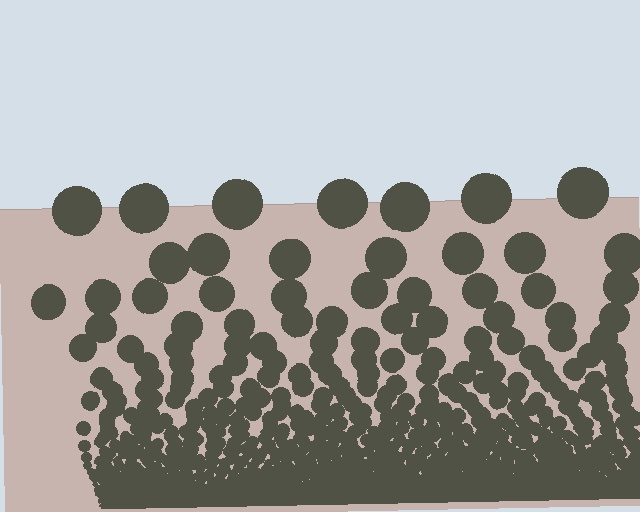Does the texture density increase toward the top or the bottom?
Density increases toward the bottom.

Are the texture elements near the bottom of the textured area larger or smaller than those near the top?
Smaller. The gradient is inverted — elements near the bottom are smaller and denser.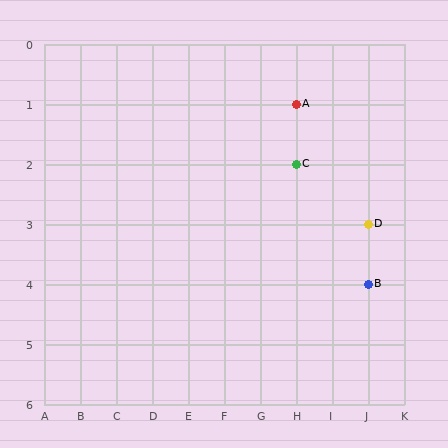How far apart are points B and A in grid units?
Points B and A are 2 columns and 3 rows apart (about 3.6 grid units diagonally).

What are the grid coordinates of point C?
Point C is at grid coordinates (H, 2).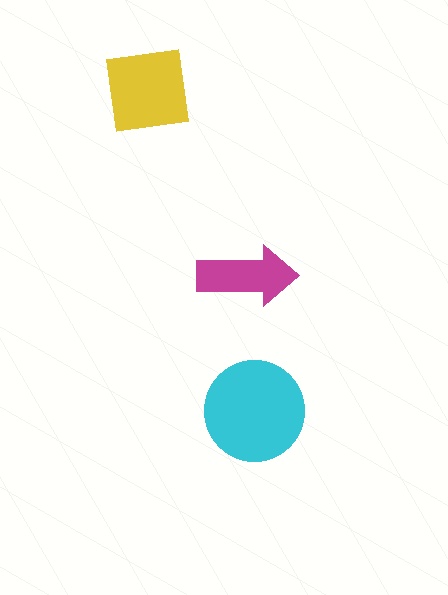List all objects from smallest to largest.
The magenta arrow, the yellow square, the cyan circle.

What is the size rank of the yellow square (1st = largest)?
2nd.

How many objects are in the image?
There are 3 objects in the image.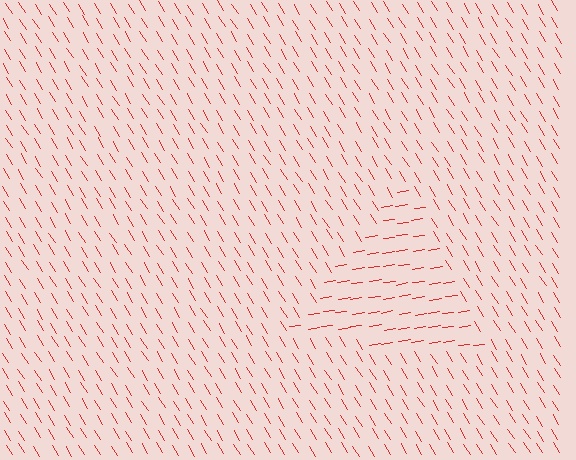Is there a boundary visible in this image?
Yes, there is a texture boundary formed by a change in line orientation.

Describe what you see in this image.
The image is filled with small red line segments. A triangle region in the image has lines oriented differently from the surrounding lines, creating a visible texture boundary.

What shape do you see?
I see a triangle.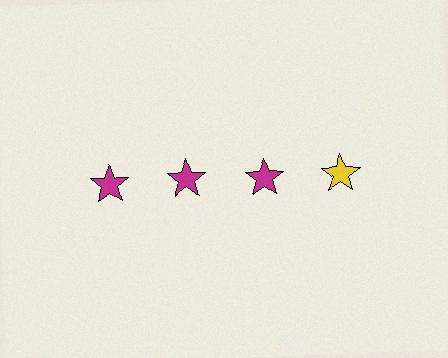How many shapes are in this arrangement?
There are 4 shapes arranged in a grid pattern.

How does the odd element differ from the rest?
It has a different color: yellow instead of magenta.